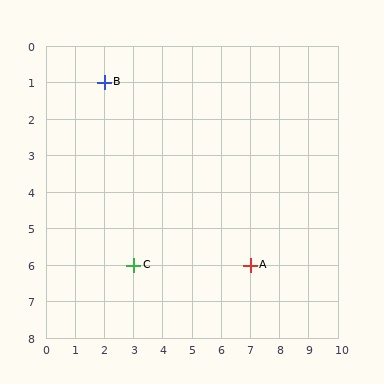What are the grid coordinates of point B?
Point B is at grid coordinates (2, 1).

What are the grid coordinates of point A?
Point A is at grid coordinates (7, 6).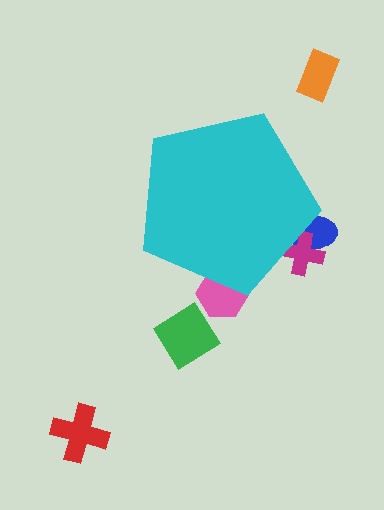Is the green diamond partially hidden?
No, the green diamond is fully visible.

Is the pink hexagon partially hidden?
Yes, the pink hexagon is partially hidden behind the cyan pentagon.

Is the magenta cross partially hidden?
Yes, the magenta cross is partially hidden behind the cyan pentagon.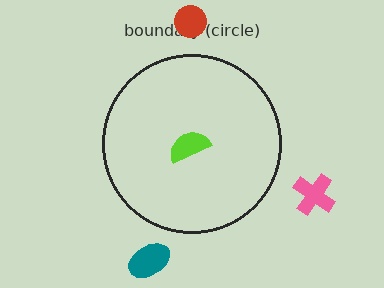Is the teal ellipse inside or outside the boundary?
Outside.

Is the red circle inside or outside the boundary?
Outside.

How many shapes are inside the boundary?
1 inside, 3 outside.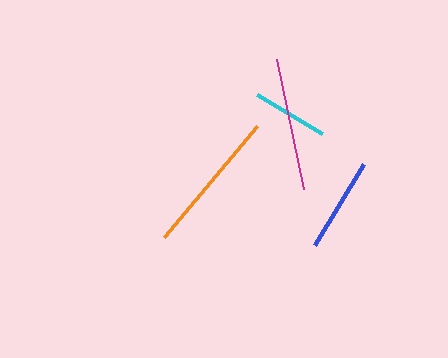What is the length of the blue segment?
The blue segment is approximately 95 pixels long.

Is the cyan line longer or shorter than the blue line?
The blue line is longer than the cyan line.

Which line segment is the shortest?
The cyan line is the shortest at approximately 76 pixels.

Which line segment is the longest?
The orange line is the longest at approximately 144 pixels.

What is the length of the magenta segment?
The magenta segment is approximately 133 pixels long.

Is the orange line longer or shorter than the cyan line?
The orange line is longer than the cyan line.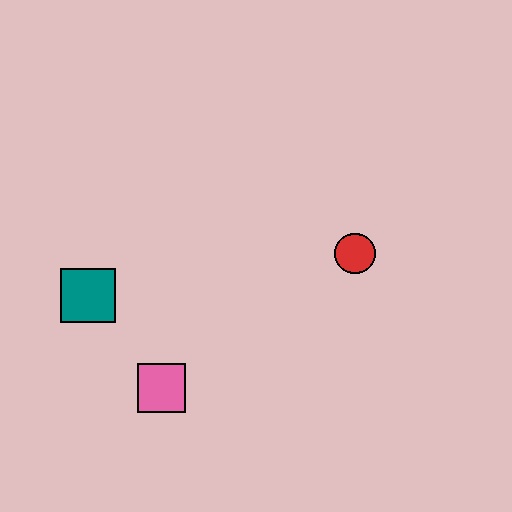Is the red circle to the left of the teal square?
No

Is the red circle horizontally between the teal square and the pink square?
No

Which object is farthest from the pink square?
The red circle is farthest from the pink square.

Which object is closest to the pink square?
The teal square is closest to the pink square.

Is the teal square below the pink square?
No